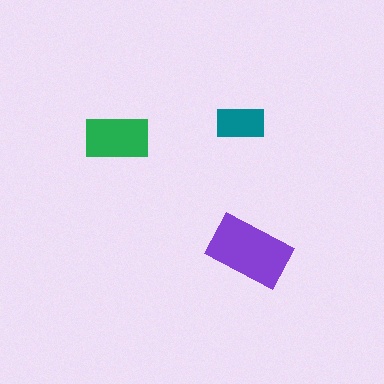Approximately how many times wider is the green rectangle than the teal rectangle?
About 1.5 times wider.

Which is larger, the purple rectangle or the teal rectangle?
The purple one.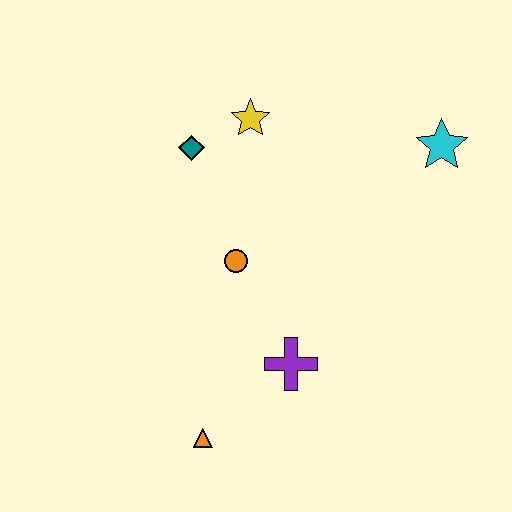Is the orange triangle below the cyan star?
Yes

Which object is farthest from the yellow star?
The orange triangle is farthest from the yellow star.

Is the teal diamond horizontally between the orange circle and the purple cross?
No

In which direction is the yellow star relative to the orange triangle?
The yellow star is above the orange triangle.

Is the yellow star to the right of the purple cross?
No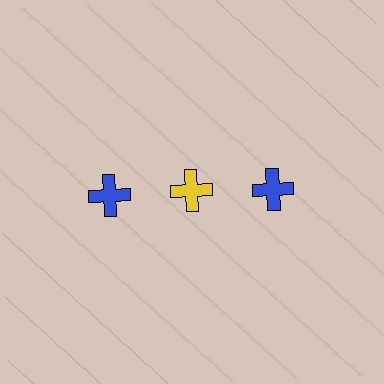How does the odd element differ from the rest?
It has a different color: yellow instead of blue.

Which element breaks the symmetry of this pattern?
The yellow cross in the top row, second from left column breaks the symmetry. All other shapes are blue crosses.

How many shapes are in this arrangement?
There are 3 shapes arranged in a grid pattern.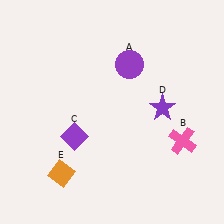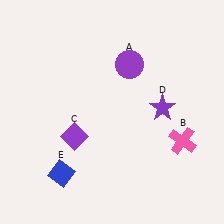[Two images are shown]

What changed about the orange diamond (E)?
In Image 1, E is orange. In Image 2, it changed to blue.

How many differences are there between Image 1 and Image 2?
There is 1 difference between the two images.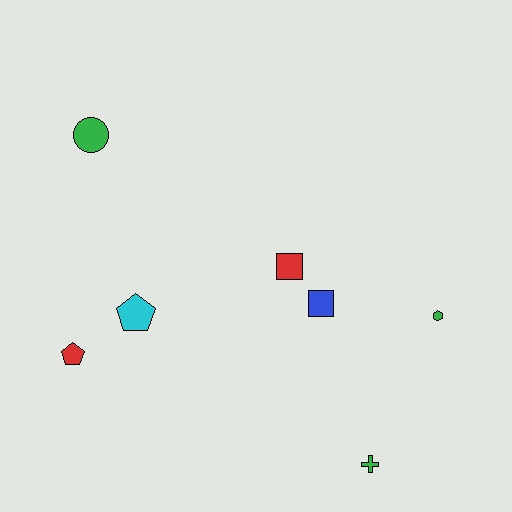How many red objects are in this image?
There are 2 red objects.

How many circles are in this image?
There is 1 circle.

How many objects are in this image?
There are 7 objects.